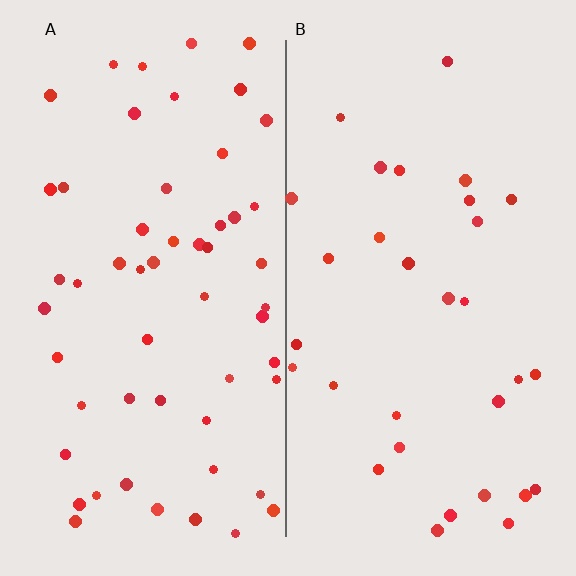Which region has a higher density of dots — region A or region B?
A (the left).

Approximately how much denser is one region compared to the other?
Approximately 1.8× — region A over region B.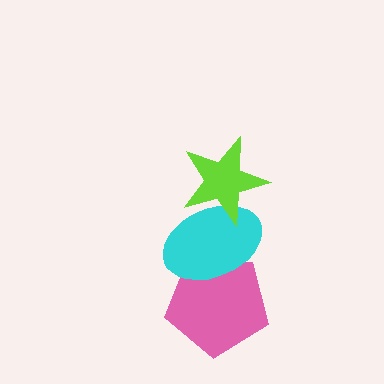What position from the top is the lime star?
The lime star is 1st from the top.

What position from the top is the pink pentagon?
The pink pentagon is 3rd from the top.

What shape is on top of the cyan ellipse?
The lime star is on top of the cyan ellipse.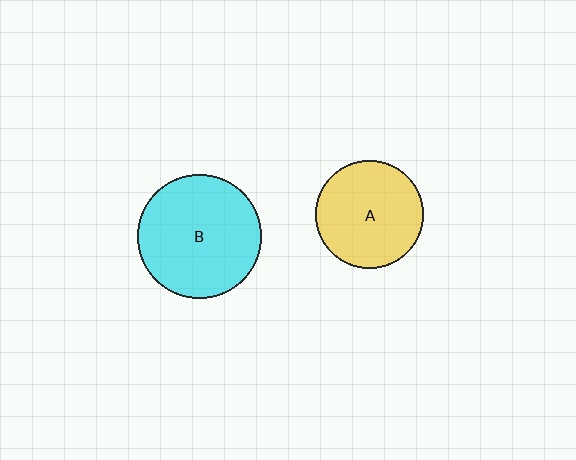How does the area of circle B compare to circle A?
Approximately 1.3 times.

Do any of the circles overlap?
No, none of the circles overlap.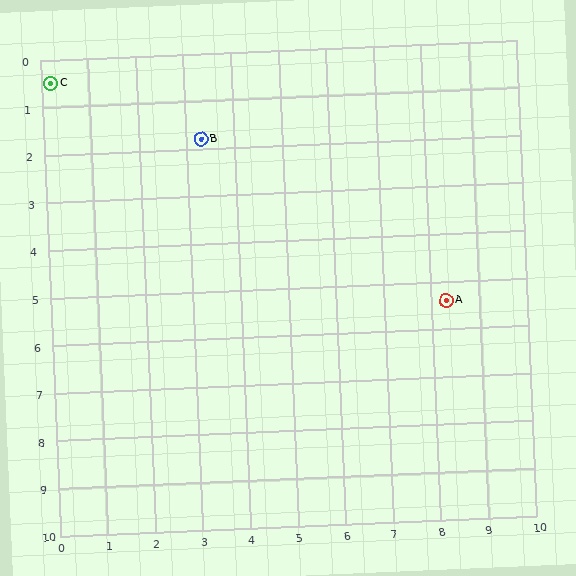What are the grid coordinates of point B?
Point B is at approximately (3.3, 1.8).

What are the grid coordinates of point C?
Point C is at approximately (0.2, 0.5).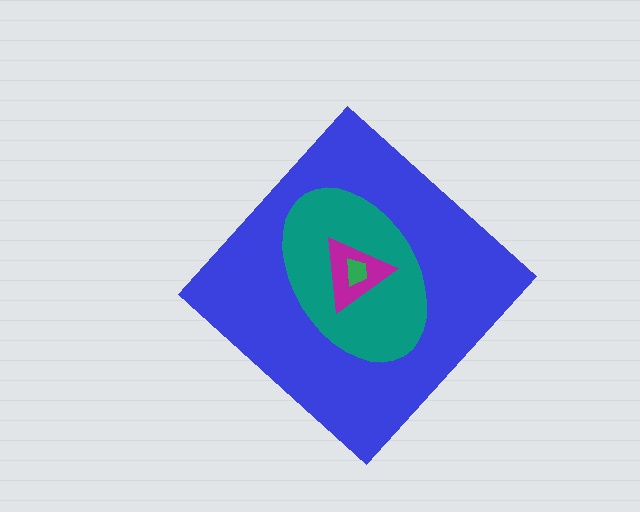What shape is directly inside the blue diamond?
The teal ellipse.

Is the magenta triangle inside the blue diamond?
Yes.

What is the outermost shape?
The blue diamond.